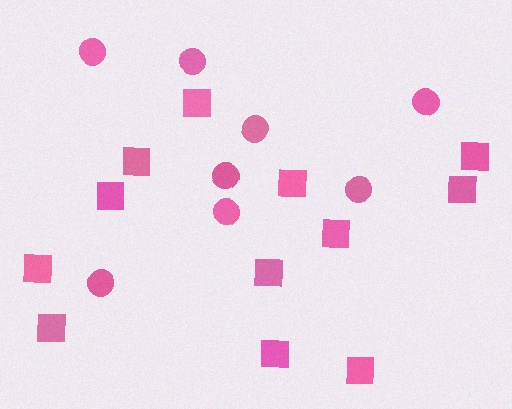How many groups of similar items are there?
There are 2 groups: one group of circles (8) and one group of squares (12).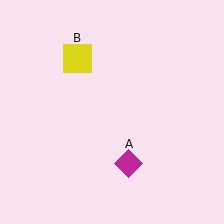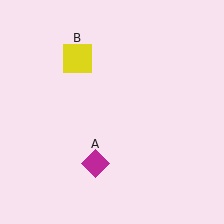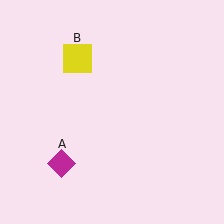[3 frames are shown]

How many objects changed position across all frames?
1 object changed position: magenta diamond (object A).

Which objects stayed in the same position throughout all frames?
Yellow square (object B) remained stationary.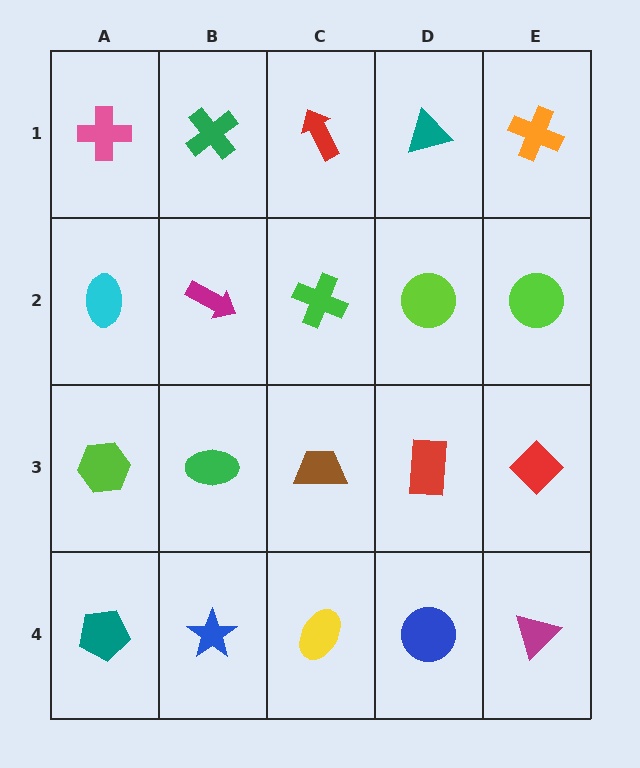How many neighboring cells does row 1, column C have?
3.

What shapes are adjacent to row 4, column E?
A red diamond (row 3, column E), a blue circle (row 4, column D).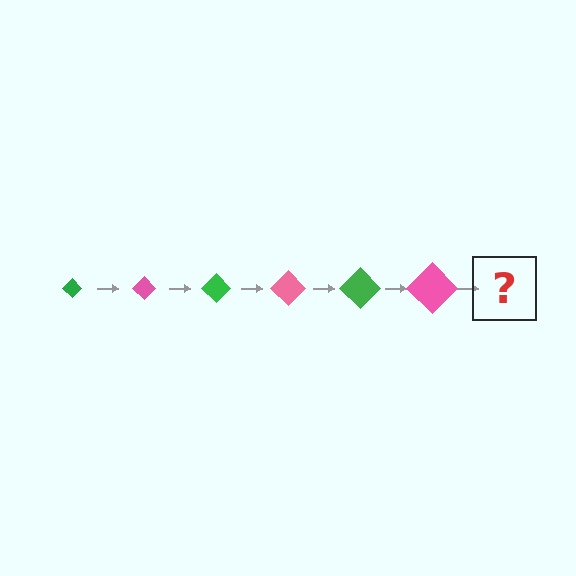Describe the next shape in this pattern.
It should be a green diamond, larger than the previous one.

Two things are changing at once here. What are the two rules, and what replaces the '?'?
The two rules are that the diamond grows larger each step and the color cycles through green and pink. The '?' should be a green diamond, larger than the previous one.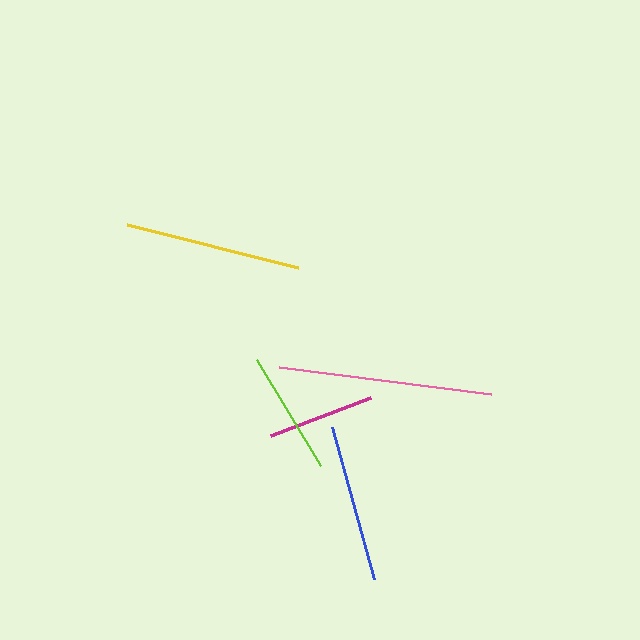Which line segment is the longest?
The pink line is the longest at approximately 214 pixels.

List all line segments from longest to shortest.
From longest to shortest: pink, yellow, blue, lime, magenta.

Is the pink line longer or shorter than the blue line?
The pink line is longer than the blue line.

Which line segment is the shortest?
The magenta line is the shortest at approximately 106 pixels.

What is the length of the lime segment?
The lime segment is approximately 124 pixels long.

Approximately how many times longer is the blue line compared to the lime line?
The blue line is approximately 1.3 times the length of the lime line.